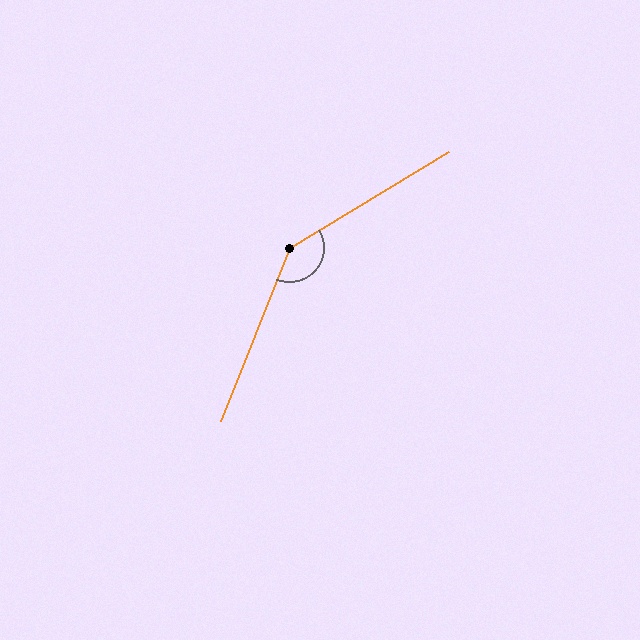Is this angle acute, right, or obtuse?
It is obtuse.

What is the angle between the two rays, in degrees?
Approximately 143 degrees.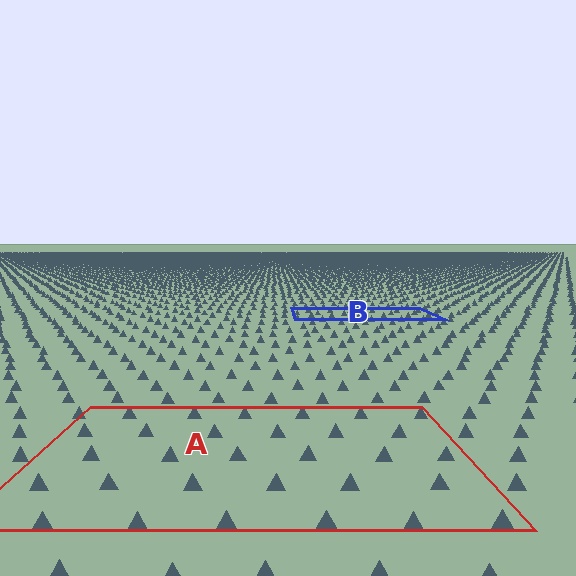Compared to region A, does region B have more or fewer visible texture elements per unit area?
Region B has more texture elements per unit area — they are packed more densely because it is farther away.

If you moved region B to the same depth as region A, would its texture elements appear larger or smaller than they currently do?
They would appear larger. At a closer depth, the same texture elements are projected at a bigger on-screen size.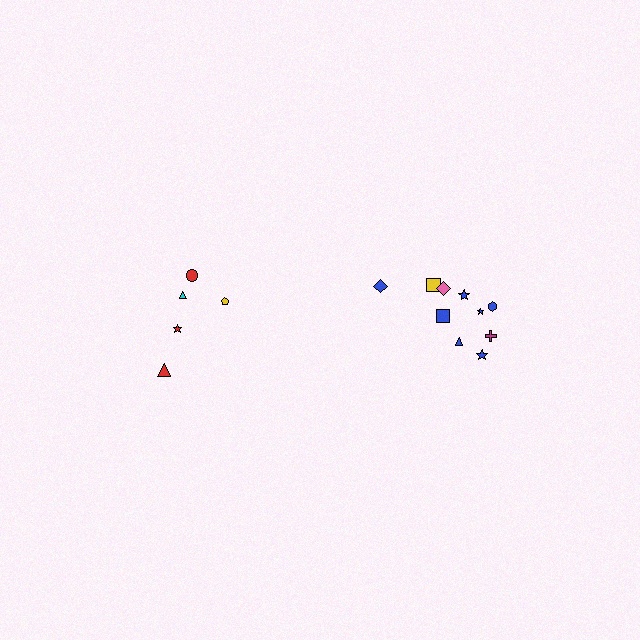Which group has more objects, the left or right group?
The right group.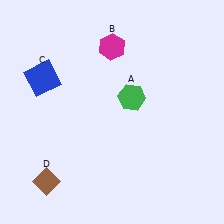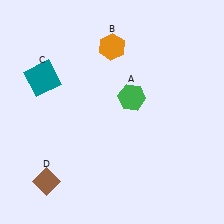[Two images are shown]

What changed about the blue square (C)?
In Image 1, C is blue. In Image 2, it changed to teal.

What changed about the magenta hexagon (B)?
In Image 1, B is magenta. In Image 2, it changed to orange.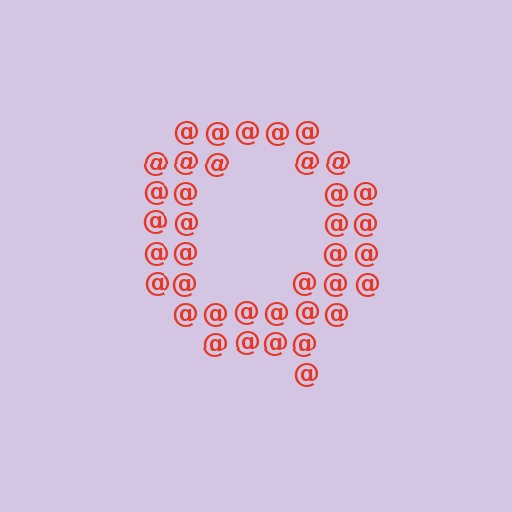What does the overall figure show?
The overall figure shows the letter Q.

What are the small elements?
The small elements are at signs.